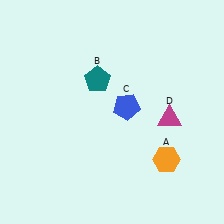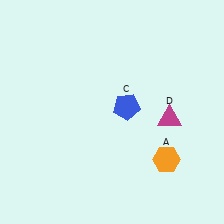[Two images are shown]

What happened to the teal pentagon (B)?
The teal pentagon (B) was removed in Image 2. It was in the top-left area of Image 1.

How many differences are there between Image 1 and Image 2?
There is 1 difference between the two images.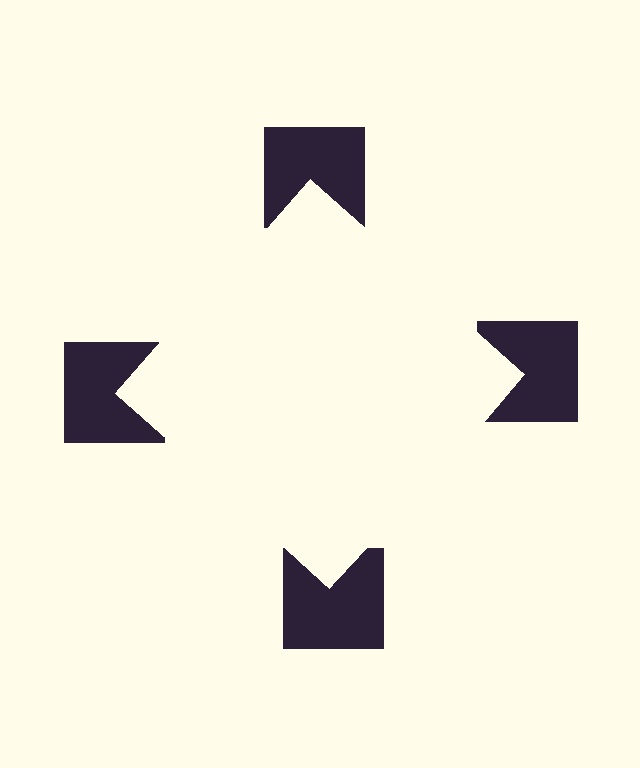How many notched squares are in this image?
There are 4 — one at each vertex of the illusory square.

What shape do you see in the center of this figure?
An illusory square — its edges are inferred from the aligned wedge cuts in the notched squares, not physically drawn.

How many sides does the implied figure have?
4 sides.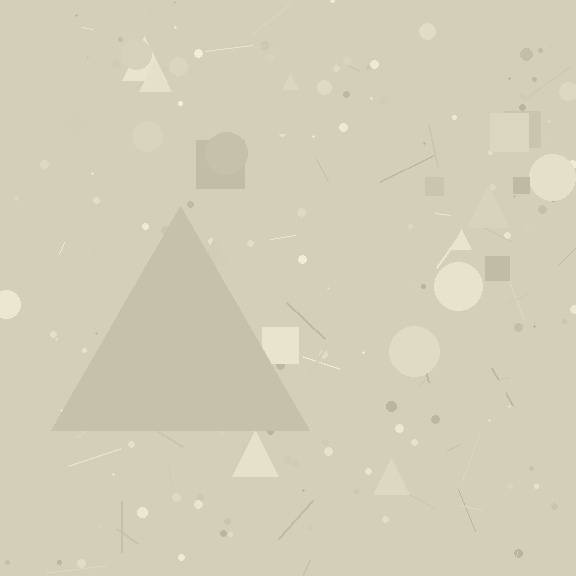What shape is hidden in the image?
A triangle is hidden in the image.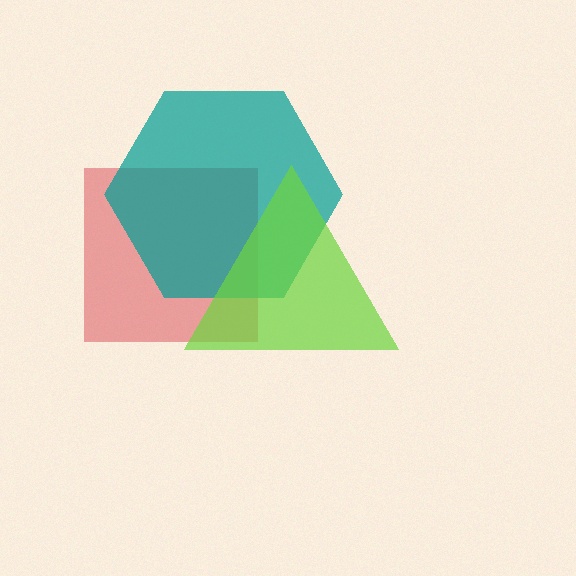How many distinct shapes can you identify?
There are 3 distinct shapes: a red square, a teal hexagon, a lime triangle.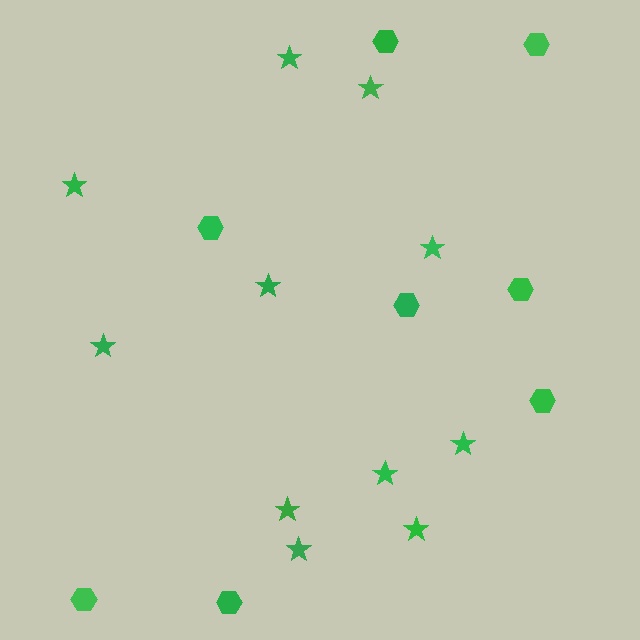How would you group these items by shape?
There are 2 groups: one group of stars (11) and one group of hexagons (8).